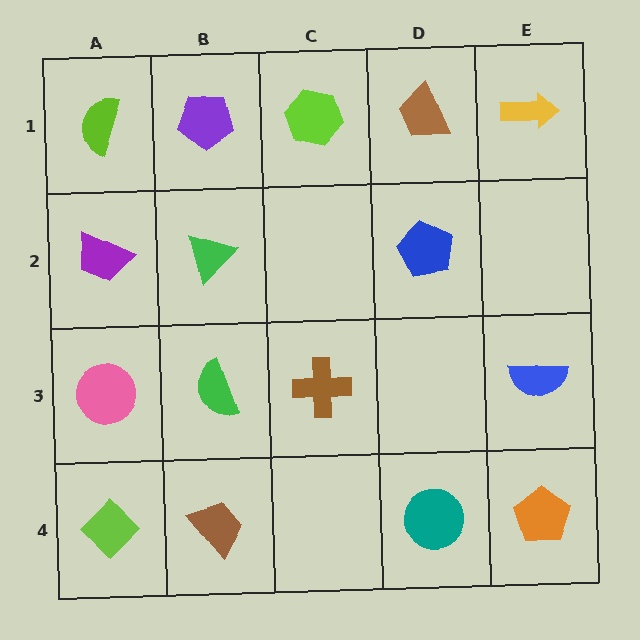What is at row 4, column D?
A teal circle.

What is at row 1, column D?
A brown trapezoid.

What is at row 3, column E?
A blue semicircle.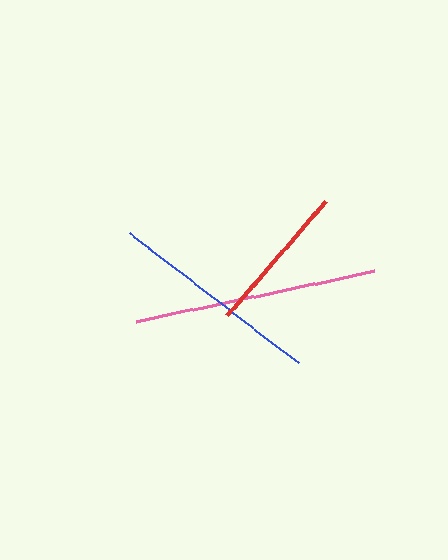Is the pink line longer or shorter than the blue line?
The pink line is longer than the blue line.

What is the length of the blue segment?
The blue segment is approximately 214 pixels long.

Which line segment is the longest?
The pink line is the longest at approximately 242 pixels.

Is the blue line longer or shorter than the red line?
The blue line is longer than the red line.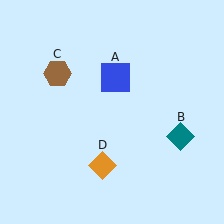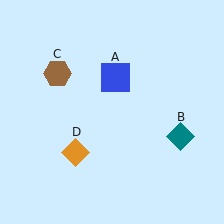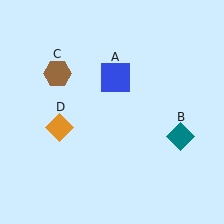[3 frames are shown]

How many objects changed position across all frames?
1 object changed position: orange diamond (object D).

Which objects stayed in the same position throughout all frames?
Blue square (object A) and teal diamond (object B) and brown hexagon (object C) remained stationary.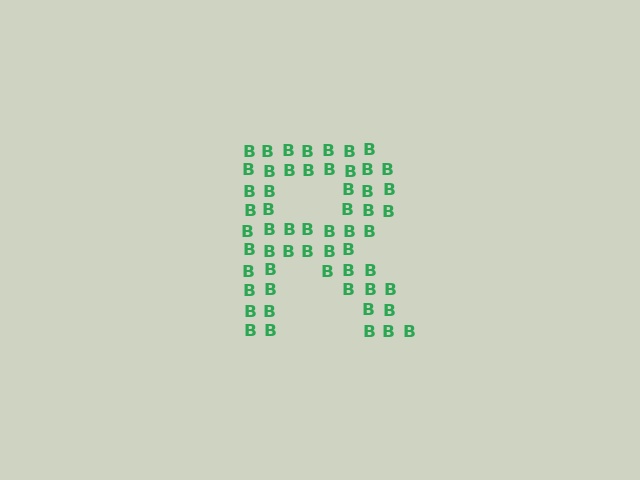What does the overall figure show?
The overall figure shows the letter R.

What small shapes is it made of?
It is made of small letter B's.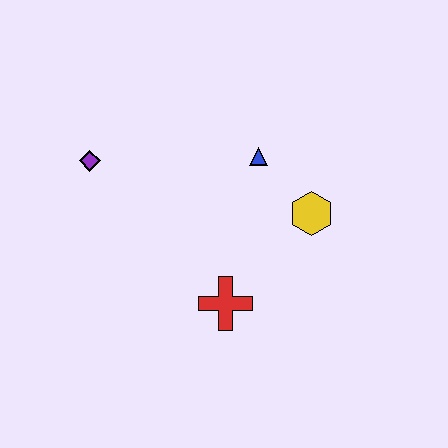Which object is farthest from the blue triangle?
The purple diamond is farthest from the blue triangle.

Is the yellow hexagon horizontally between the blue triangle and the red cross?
No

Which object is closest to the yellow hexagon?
The blue triangle is closest to the yellow hexagon.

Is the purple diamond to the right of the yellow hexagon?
No